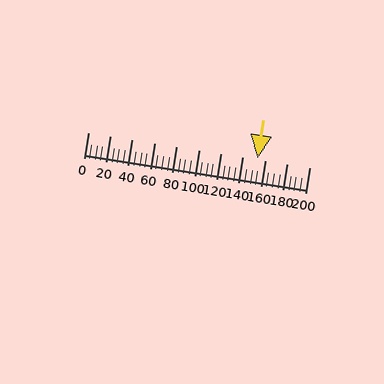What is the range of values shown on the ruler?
The ruler shows values from 0 to 200.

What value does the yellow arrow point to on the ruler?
The yellow arrow points to approximately 153.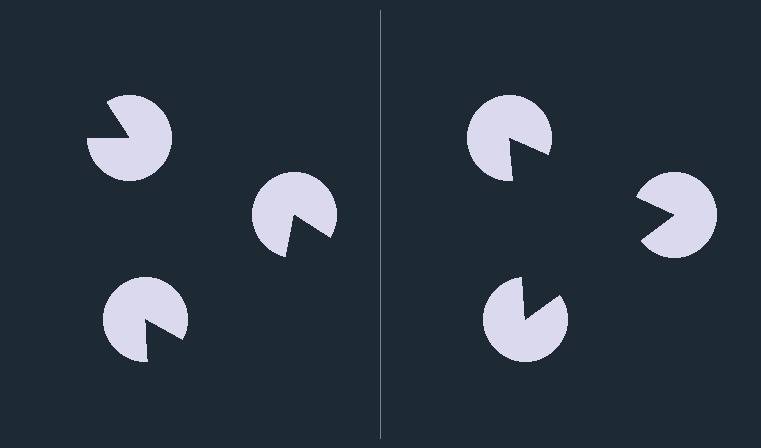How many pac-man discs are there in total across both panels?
6 — 3 on each side.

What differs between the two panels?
The pac-man discs are positioned identically on both sides; only the wedge orientations differ. On the right they align to a triangle; on the left they are misaligned.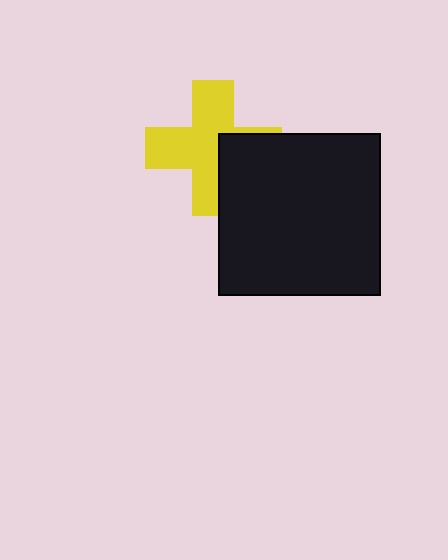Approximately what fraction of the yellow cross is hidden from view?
Roughly 31% of the yellow cross is hidden behind the black square.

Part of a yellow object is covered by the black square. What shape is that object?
It is a cross.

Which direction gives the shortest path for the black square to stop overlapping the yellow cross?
Moving right gives the shortest separation.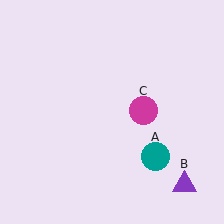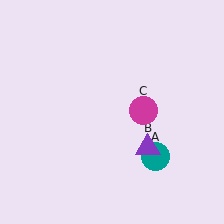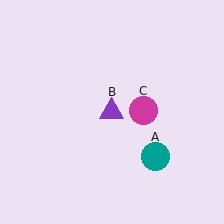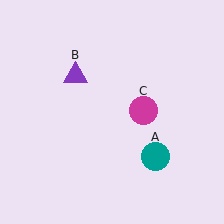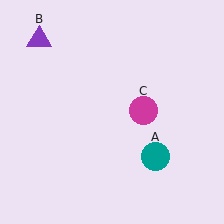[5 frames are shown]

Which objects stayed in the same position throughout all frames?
Teal circle (object A) and magenta circle (object C) remained stationary.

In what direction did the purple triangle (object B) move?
The purple triangle (object B) moved up and to the left.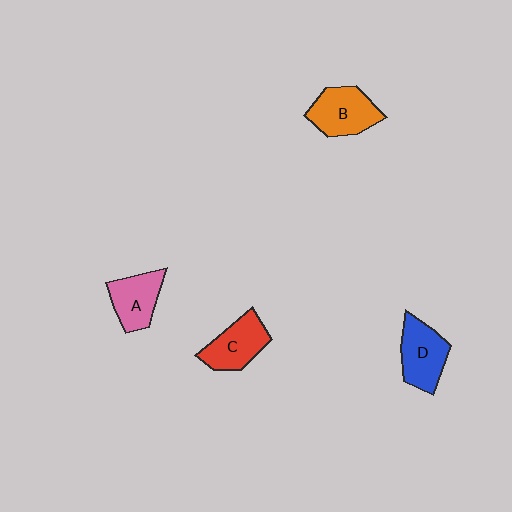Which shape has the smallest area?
Shape A (pink).